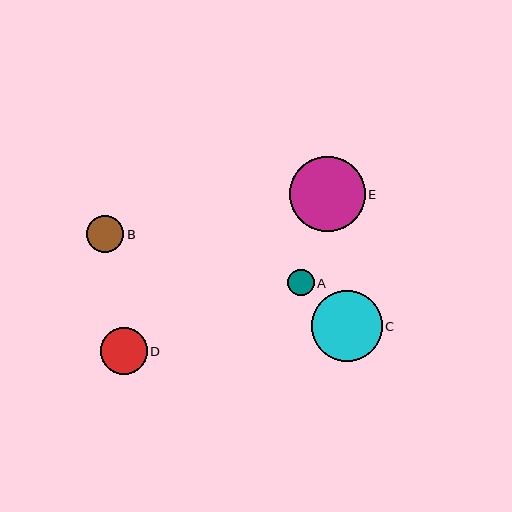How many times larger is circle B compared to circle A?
Circle B is approximately 1.4 times the size of circle A.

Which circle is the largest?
Circle E is the largest with a size of approximately 76 pixels.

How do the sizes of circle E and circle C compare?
Circle E and circle C are approximately the same size.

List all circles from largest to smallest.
From largest to smallest: E, C, D, B, A.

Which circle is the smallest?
Circle A is the smallest with a size of approximately 26 pixels.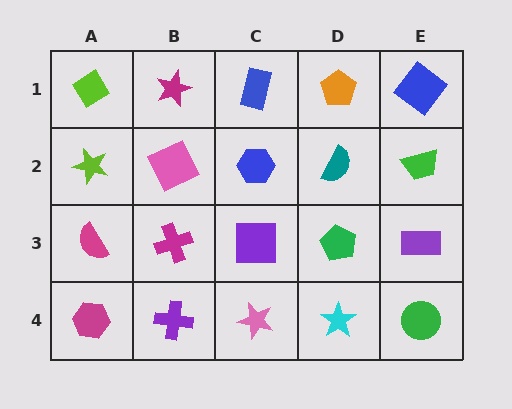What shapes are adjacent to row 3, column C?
A blue hexagon (row 2, column C), a pink star (row 4, column C), a magenta cross (row 3, column B), a green pentagon (row 3, column D).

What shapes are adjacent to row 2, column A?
A lime diamond (row 1, column A), a magenta semicircle (row 3, column A), a pink square (row 2, column B).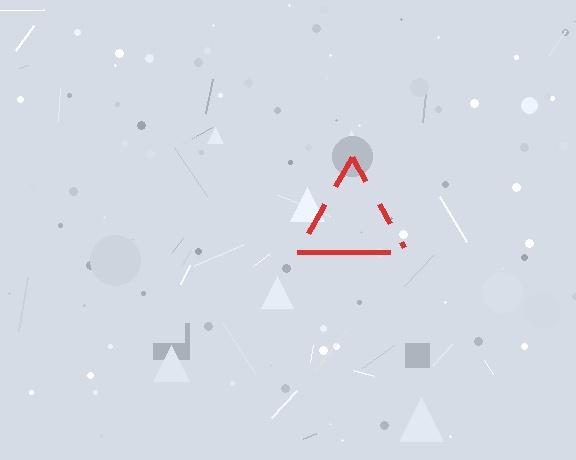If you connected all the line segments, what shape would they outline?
They would outline a triangle.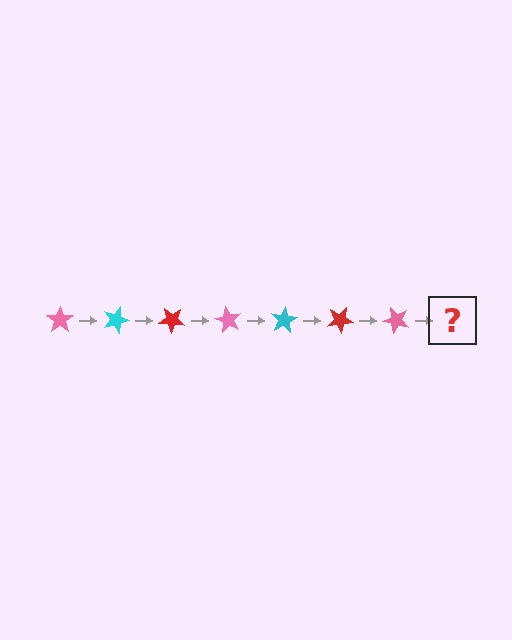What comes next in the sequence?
The next element should be a cyan star, rotated 140 degrees from the start.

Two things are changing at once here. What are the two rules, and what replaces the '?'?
The two rules are that it rotates 20 degrees each step and the color cycles through pink, cyan, and red. The '?' should be a cyan star, rotated 140 degrees from the start.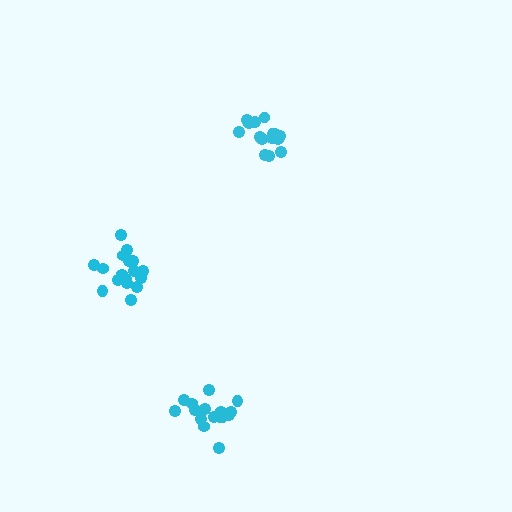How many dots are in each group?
Group 1: 17 dots, Group 2: 15 dots, Group 3: 17 dots (49 total).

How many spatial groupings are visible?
There are 3 spatial groupings.